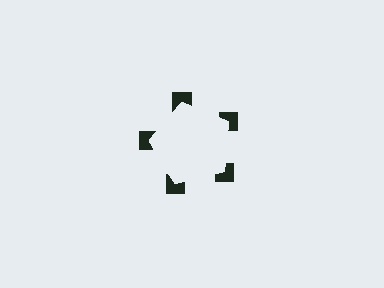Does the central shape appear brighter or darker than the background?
It typically appears slightly brighter than the background, even though no actual brightness change is drawn.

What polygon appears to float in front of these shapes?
An illusory pentagon — its edges are inferred from the aligned wedge cuts in the notched squares, not physically drawn.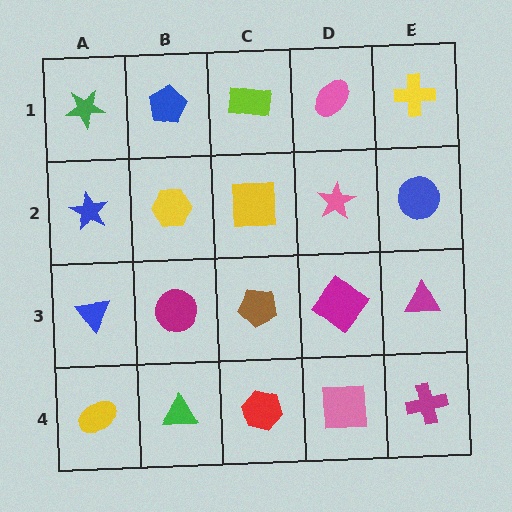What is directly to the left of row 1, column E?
A pink ellipse.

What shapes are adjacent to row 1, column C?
A yellow square (row 2, column C), a blue pentagon (row 1, column B), a pink ellipse (row 1, column D).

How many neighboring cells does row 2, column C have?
4.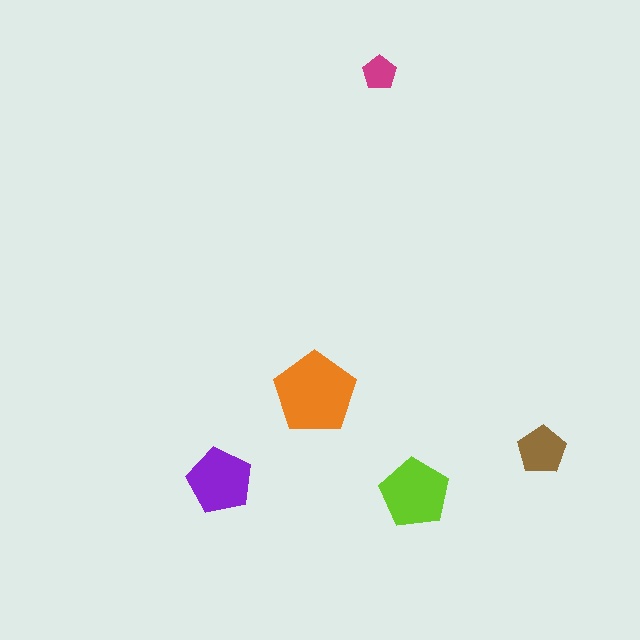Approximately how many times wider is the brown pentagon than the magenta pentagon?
About 1.5 times wider.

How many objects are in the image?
There are 5 objects in the image.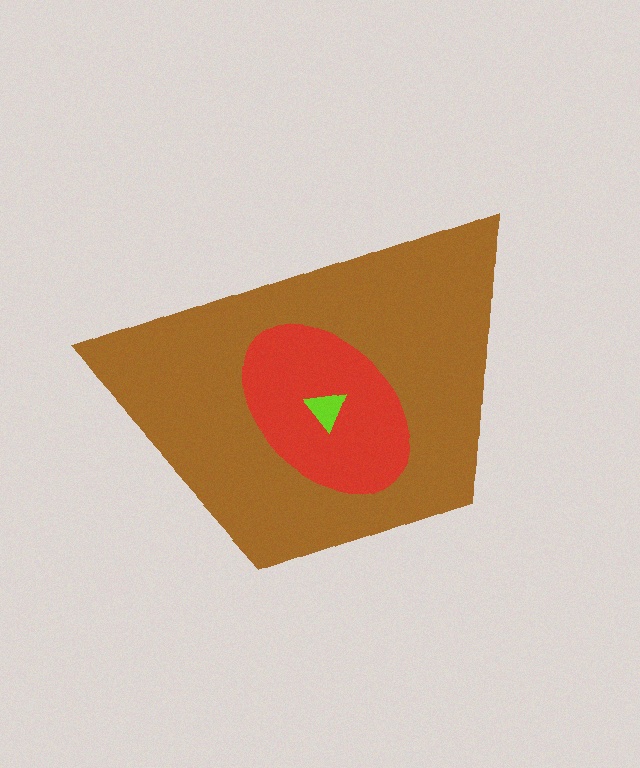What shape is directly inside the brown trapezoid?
The red ellipse.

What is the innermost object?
The lime triangle.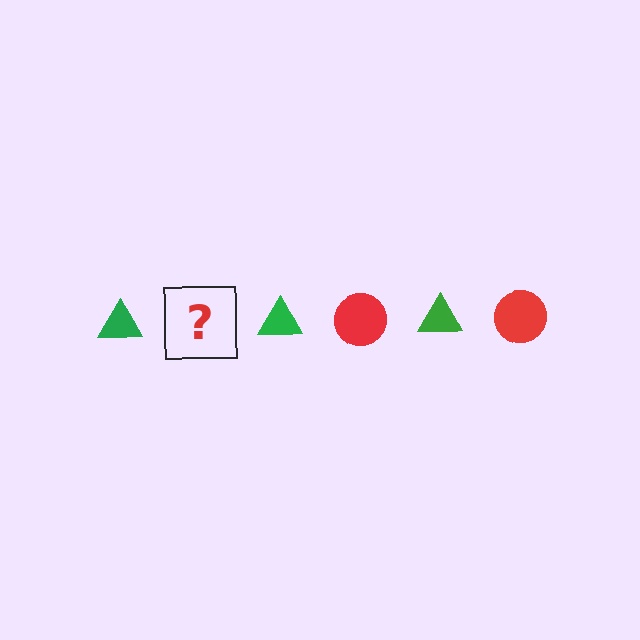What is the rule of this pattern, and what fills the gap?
The rule is that the pattern alternates between green triangle and red circle. The gap should be filled with a red circle.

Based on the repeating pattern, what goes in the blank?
The blank should be a red circle.